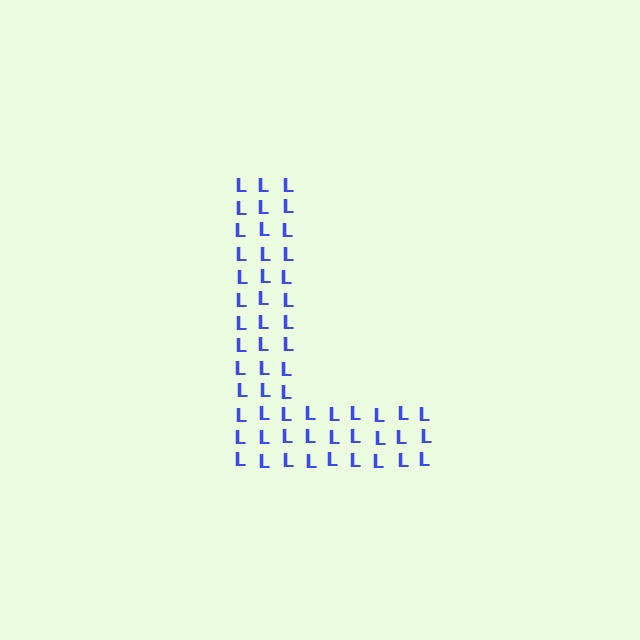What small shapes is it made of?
It is made of small letter L's.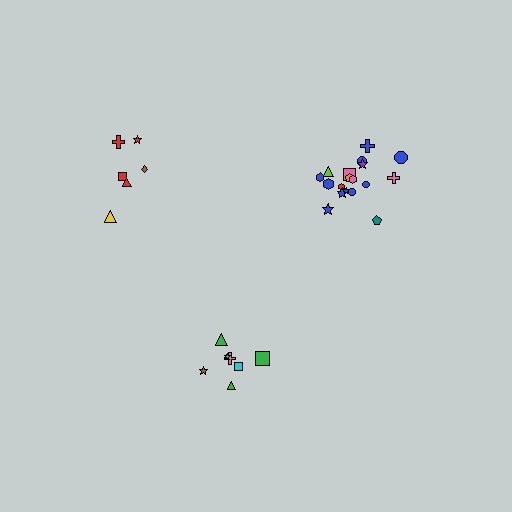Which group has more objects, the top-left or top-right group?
The top-right group.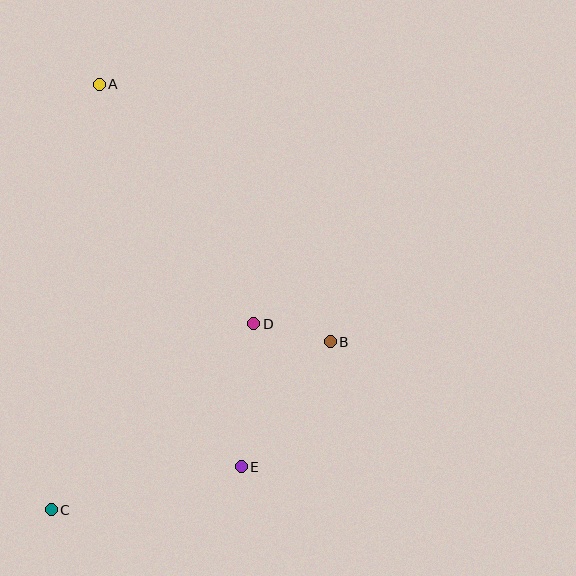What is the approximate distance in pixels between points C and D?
The distance between C and D is approximately 275 pixels.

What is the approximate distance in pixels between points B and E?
The distance between B and E is approximately 153 pixels.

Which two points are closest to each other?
Points B and D are closest to each other.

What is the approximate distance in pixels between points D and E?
The distance between D and E is approximately 144 pixels.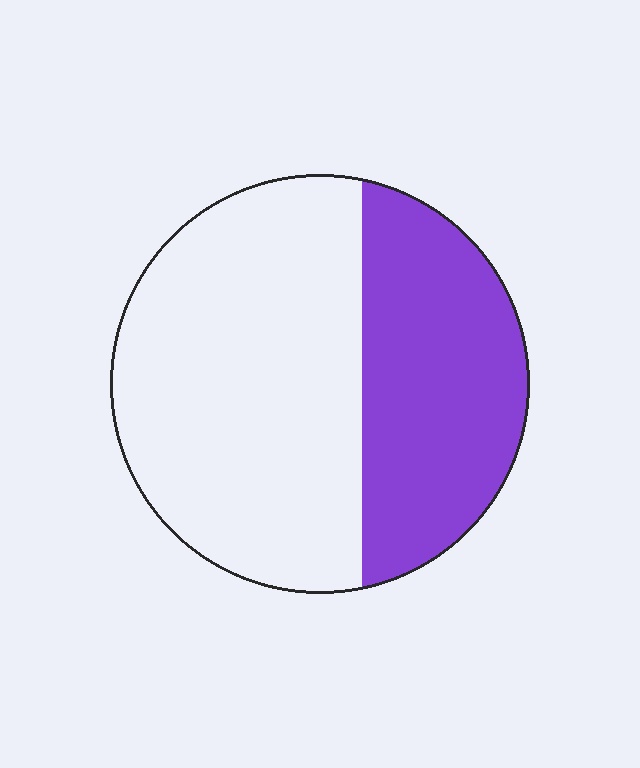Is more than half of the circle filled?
No.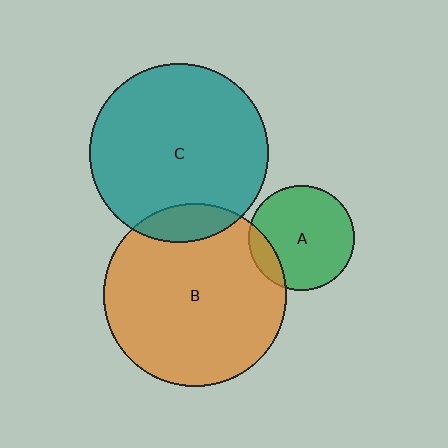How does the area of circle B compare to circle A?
Approximately 3.0 times.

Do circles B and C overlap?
Yes.